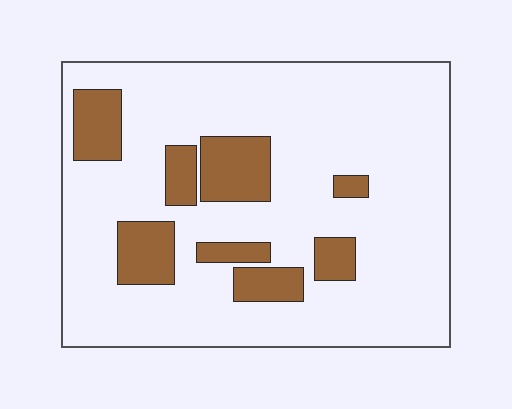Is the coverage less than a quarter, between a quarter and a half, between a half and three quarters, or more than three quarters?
Less than a quarter.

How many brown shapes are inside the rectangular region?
8.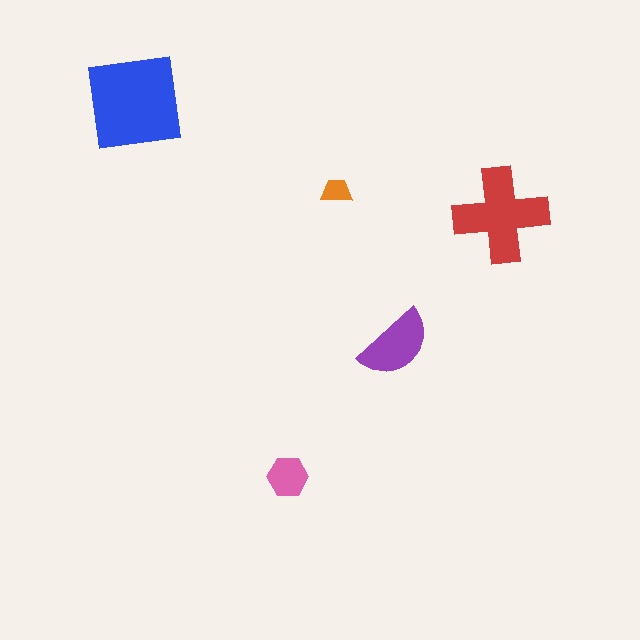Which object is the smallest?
The orange trapezoid.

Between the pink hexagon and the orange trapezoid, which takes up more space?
The pink hexagon.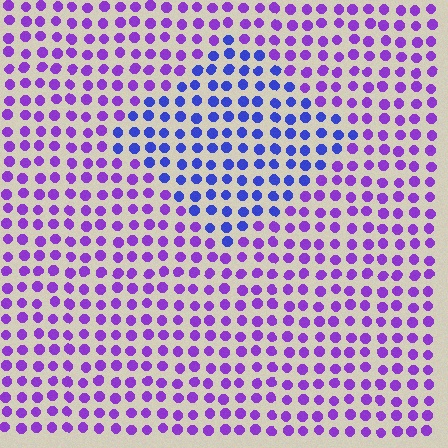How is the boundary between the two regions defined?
The boundary is defined purely by a slight shift in hue (about 41 degrees). Spacing, size, and orientation are identical on both sides.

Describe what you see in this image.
The image is filled with small purple elements in a uniform arrangement. A diamond-shaped region is visible where the elements are tinted to a slightly different hue, forming a subtle color boundary.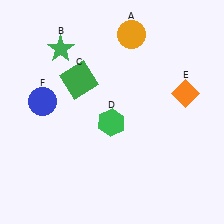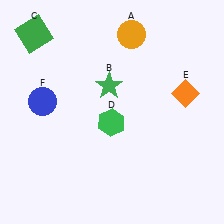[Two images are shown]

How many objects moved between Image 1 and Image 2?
2 objects moved between the two images.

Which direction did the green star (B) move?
The green star (B) moved right.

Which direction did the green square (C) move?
The green square (C) moved up.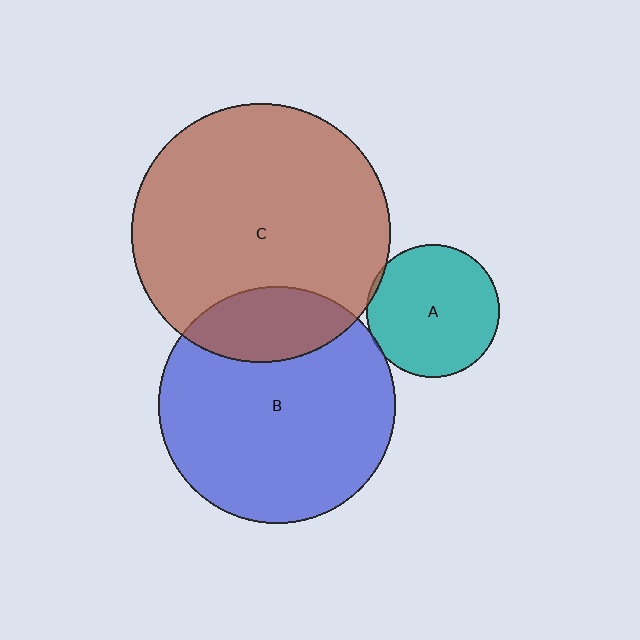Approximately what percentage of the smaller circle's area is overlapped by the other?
Approximately 5%.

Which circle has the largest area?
Circle C (brown).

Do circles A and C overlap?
Yes.